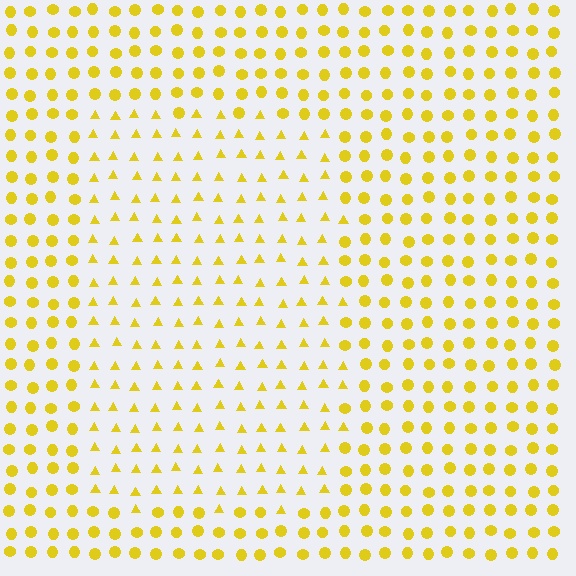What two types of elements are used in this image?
The image uses triangles inside the rectangle region and circles outside it.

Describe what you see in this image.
The image is filled with small yellow elements arranged in a uniform grid. A rectangle-shaped region contains triangles, while the surrounding area contains circles. The boundary is defined purely by the change in element shape.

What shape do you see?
I see a rectangle.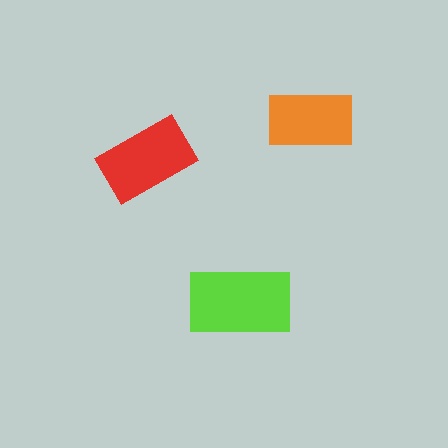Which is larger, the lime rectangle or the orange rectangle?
The lime one.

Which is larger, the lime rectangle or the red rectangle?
The lime one.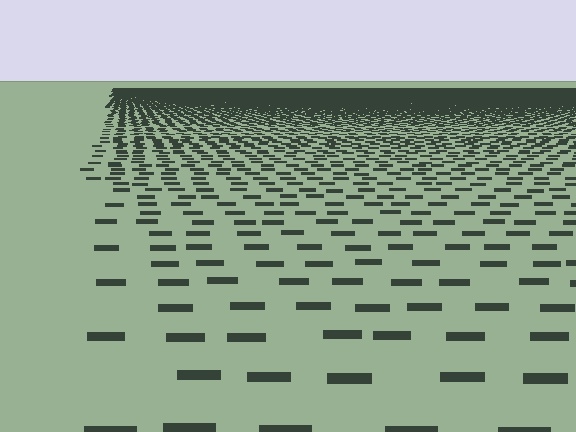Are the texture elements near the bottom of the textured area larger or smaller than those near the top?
Larger. Near the bottom, elements are closer to the viewer and appear at a bigger on-screen size.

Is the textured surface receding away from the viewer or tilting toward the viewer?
The surface is receding away from the viewer. Texture elements get smaller and denser toward the top.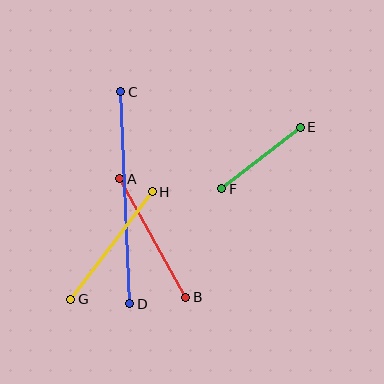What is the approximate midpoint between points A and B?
The midpoint is at approximately (153, 238) pixels.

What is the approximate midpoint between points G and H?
The midpoint is at approximately (112, 245) pixels.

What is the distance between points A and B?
The distance is approximately 136 pixels.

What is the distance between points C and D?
The distance is approximately 212 pixels.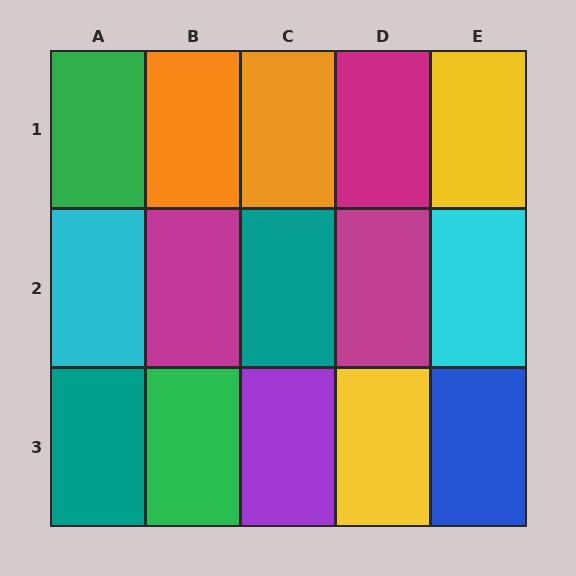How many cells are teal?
2 cells are teal.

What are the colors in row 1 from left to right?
Green, orange, orange, magenta, yellow.